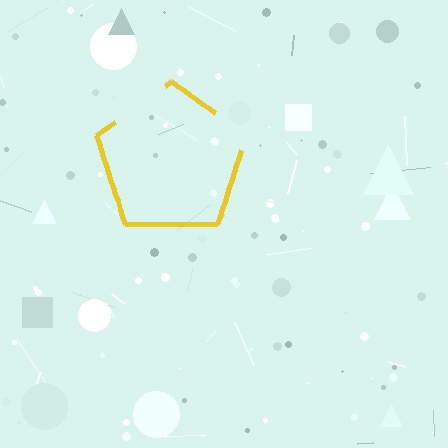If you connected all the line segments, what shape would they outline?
They would outline a pentagon.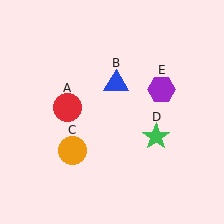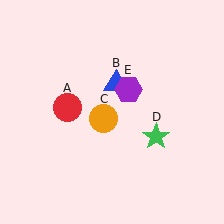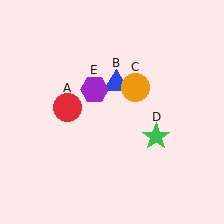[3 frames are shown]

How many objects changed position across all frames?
2 objects changed position: orange circle (object C), purple hexagon (object E).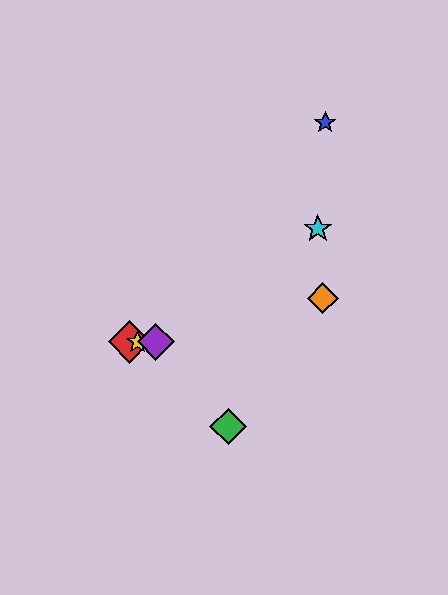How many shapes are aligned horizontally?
3 shapes (the red diamond, the yellow star, the purple diamond) are aligned horizontally.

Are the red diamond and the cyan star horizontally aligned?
No, the red diamond is at y≈342 and the cyan star is at y≈229.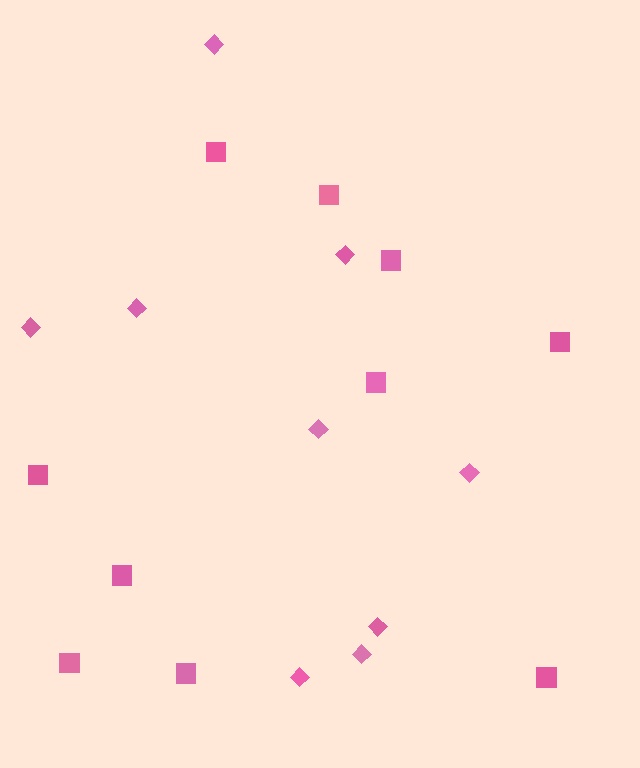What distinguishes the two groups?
There are 2 groups: one group of diamonds (9) and one group of squares (10).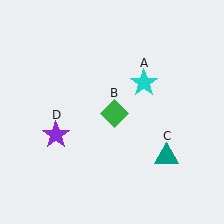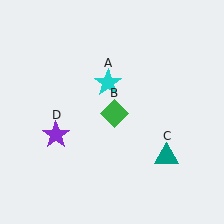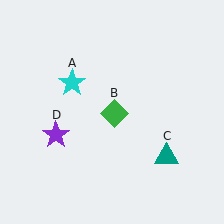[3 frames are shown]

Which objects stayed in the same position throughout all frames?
Green diamond (object B) and teal triangle (object C) and purple star (object D) remained stationary.